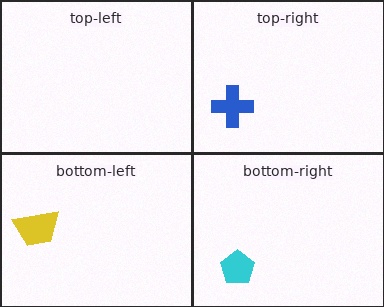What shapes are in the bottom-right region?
The cyan pentagon.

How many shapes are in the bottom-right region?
1.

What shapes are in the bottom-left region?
The yellow trapezoid.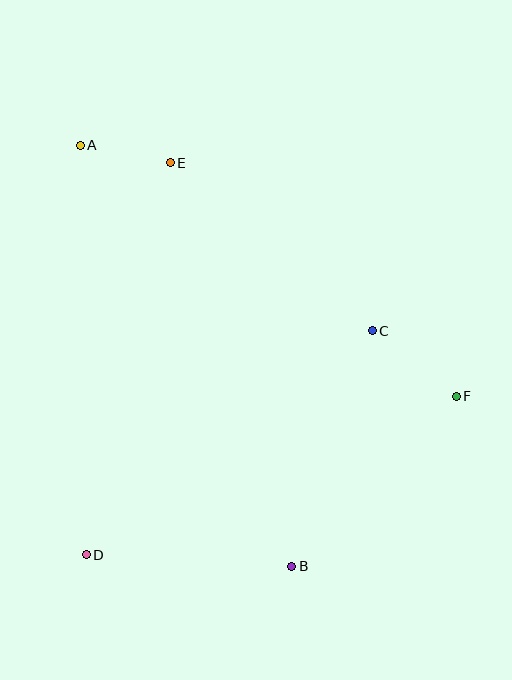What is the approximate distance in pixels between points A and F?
The distance between A and F is approximately 452 pixels.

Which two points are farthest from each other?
Points A and B are farthest from each other.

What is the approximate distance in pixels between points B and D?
The distance between B and D is approximately 206 pixels.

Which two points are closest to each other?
Points A and E are closest to each other.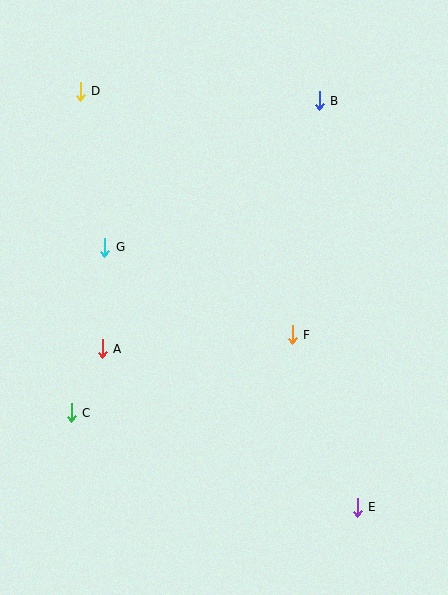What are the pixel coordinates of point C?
Point C is at (71, 413).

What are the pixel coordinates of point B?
Point B is at (319, 101).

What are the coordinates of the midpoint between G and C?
The midpoint between G and C is at (88, 330).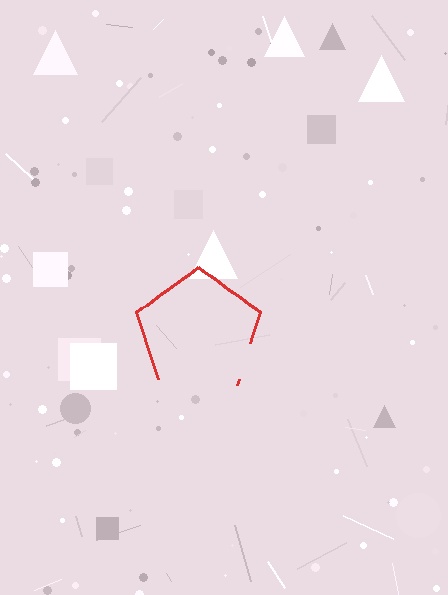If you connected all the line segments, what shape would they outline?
They would outline a pentagon.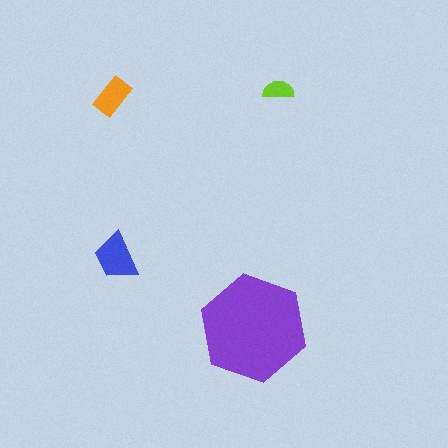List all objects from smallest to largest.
The lime semicircle, the orange rectangle, the blue trapezoid, the purple hexagon.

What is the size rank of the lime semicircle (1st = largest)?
4th.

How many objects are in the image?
There are 4 objects in the image.